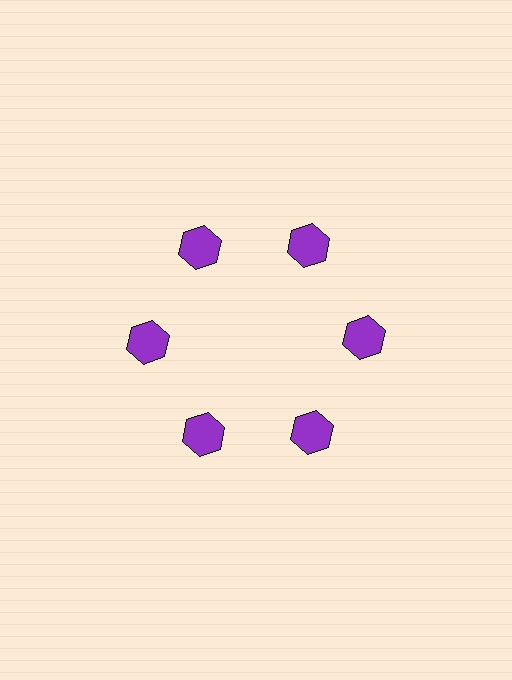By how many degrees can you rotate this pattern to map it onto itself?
The pattern maps onto itself every 60 degrees of rotation.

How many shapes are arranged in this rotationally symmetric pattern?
There are 6 shapes, arranged in 6 groups of 1.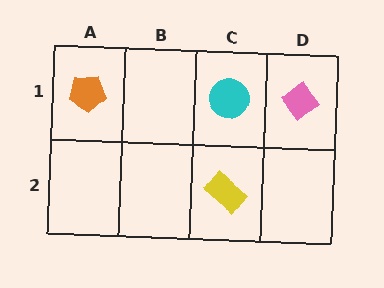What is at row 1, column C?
A cyan circle.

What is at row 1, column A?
An orange pentagon.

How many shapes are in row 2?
1 shape.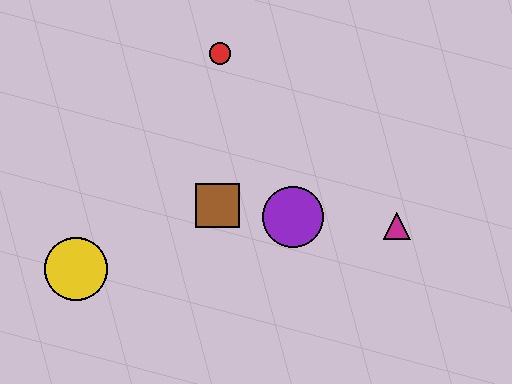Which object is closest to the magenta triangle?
The purple circle is closest to the magenta triangle.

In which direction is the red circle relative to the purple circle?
The red circle is above the purple circle.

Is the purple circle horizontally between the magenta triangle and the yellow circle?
Yes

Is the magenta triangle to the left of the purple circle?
No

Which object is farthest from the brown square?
The magenta triangle is farthest from the brown square.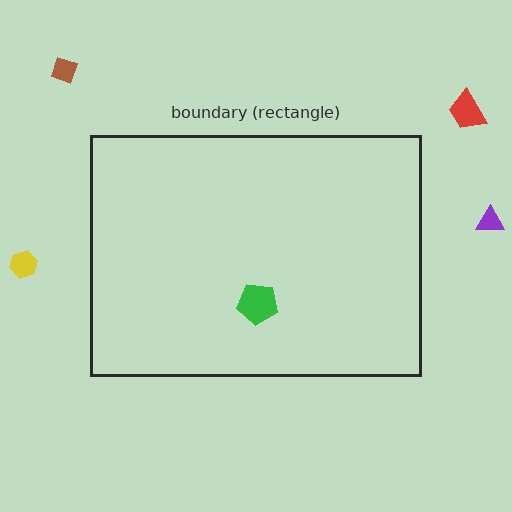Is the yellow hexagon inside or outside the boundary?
Outside.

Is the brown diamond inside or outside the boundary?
Outside.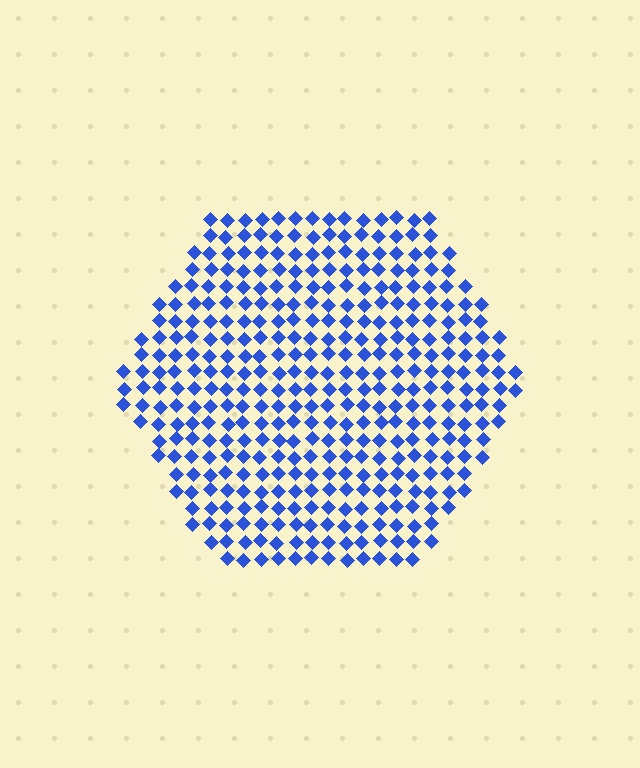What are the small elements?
The small elements are diamonds.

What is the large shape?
The large shape is a hexagon.